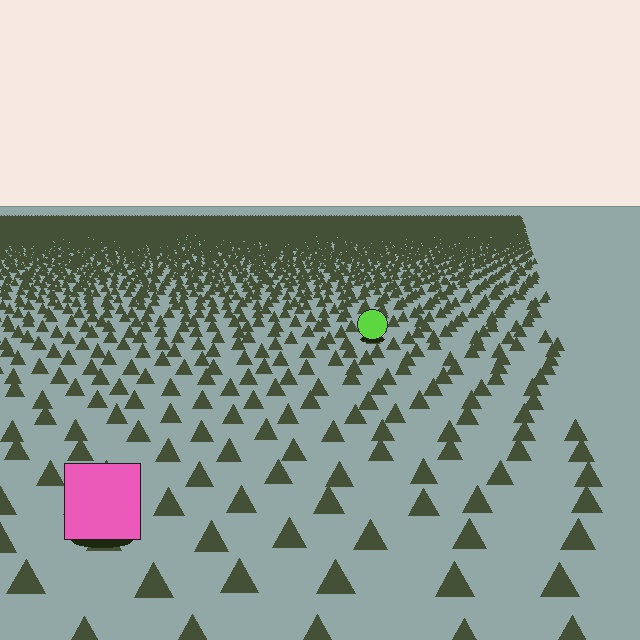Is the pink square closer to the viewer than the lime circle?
Yes. The pink square is closer — you can tell from the texture gradient: the ground texture is coarser near it.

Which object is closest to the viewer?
The pink square is closest. The texture marks near it are larger and more spread out.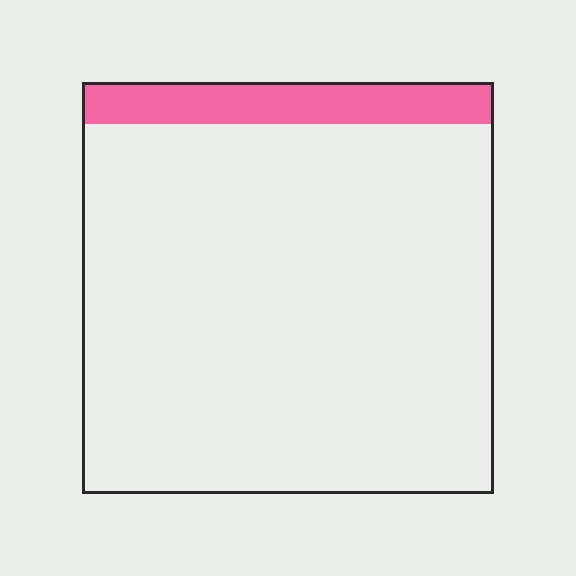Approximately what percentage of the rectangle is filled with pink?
Approximately 10%.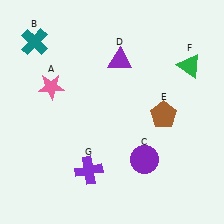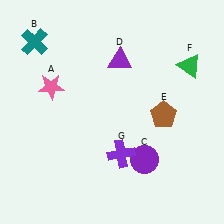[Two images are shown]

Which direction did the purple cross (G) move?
The purple cross (G) moved right.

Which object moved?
The purple cross (G) moved right.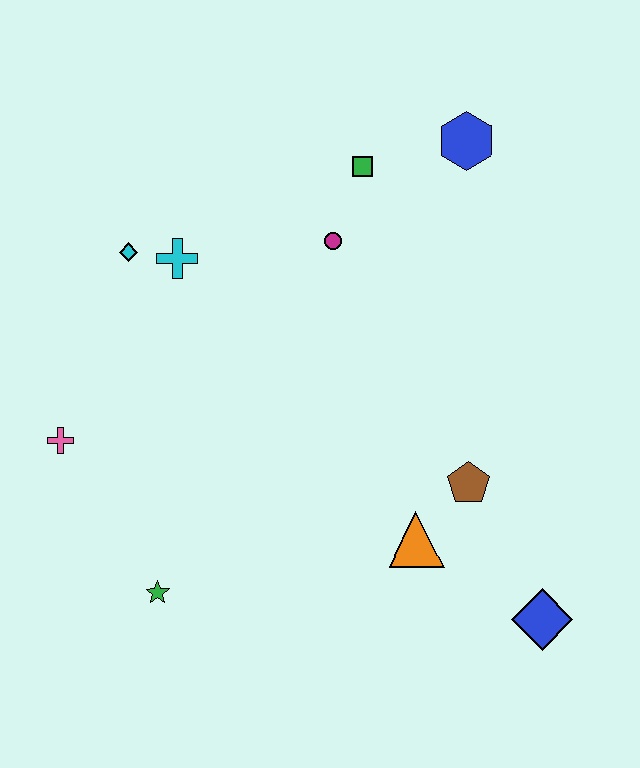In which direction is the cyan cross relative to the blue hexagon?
The cyan cross is to the left of the blue hexagon.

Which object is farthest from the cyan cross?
The blue diamond is farthest from the cyan cross.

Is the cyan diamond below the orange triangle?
No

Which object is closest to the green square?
The magenta circle is closest to the green square.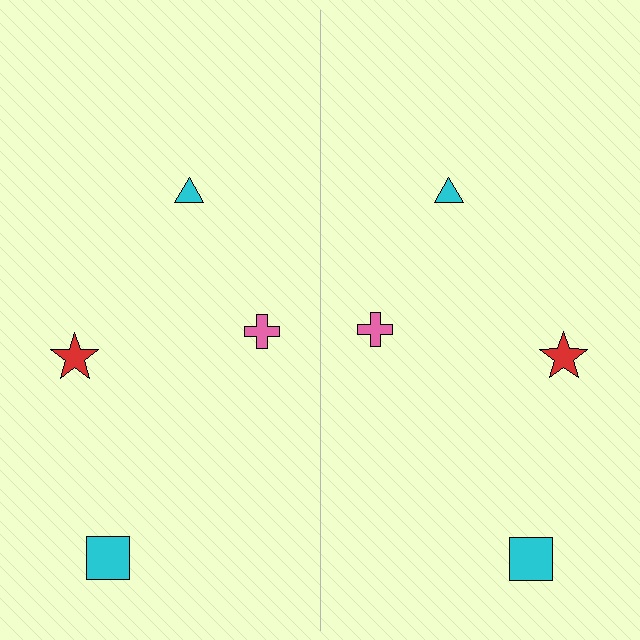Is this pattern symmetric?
Yes, this pattern has bilateral (reflection) symmetry.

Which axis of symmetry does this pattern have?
The pattern has a vertical axis of symmetry running through the center of the image.